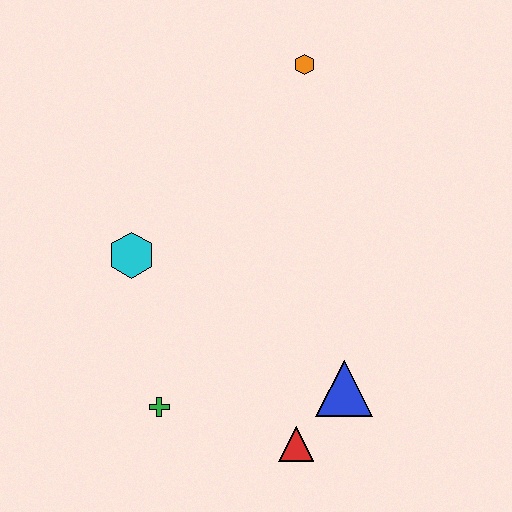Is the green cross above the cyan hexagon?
No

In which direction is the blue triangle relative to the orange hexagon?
The blue triangle is below the orange hexagon.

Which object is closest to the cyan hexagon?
The green cross is closest to the cyan hexagon.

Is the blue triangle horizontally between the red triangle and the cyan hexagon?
No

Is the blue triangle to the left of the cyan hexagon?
No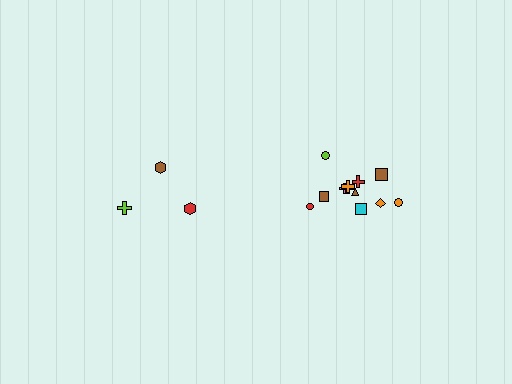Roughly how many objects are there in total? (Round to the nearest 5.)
Roughly 15 objects in total.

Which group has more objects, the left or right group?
The right group.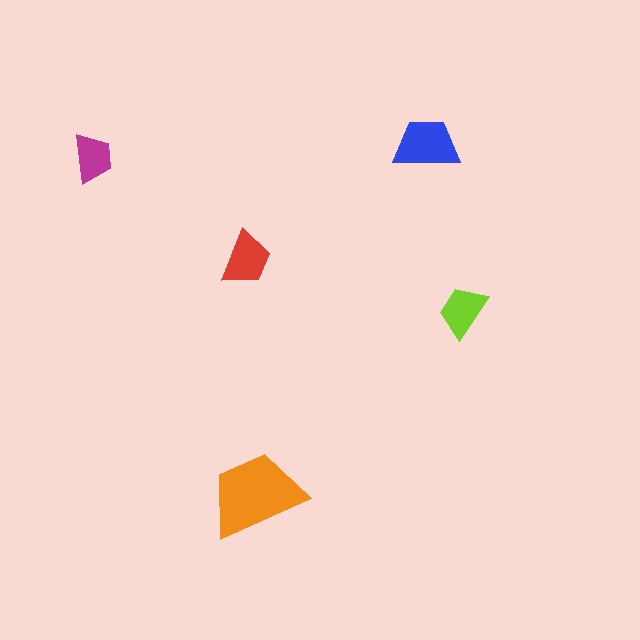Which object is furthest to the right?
The lime trapezoid is rightmost.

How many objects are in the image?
There are 5 objects in the image.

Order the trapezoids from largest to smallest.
the orange one, the blue one, the red one, the lime one, the magenta one.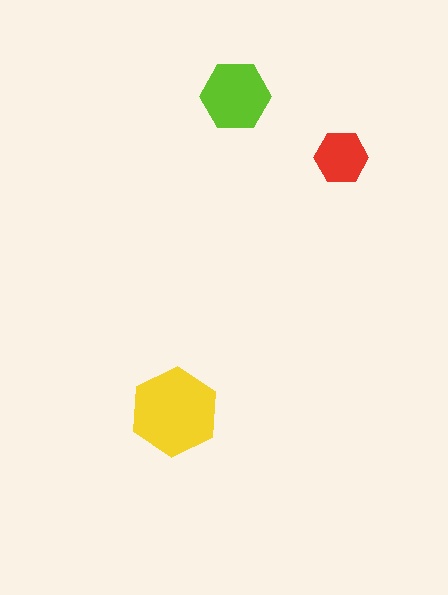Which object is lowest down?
The yellow hexagon is bottommost.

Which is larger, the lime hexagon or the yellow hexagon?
The yellow one.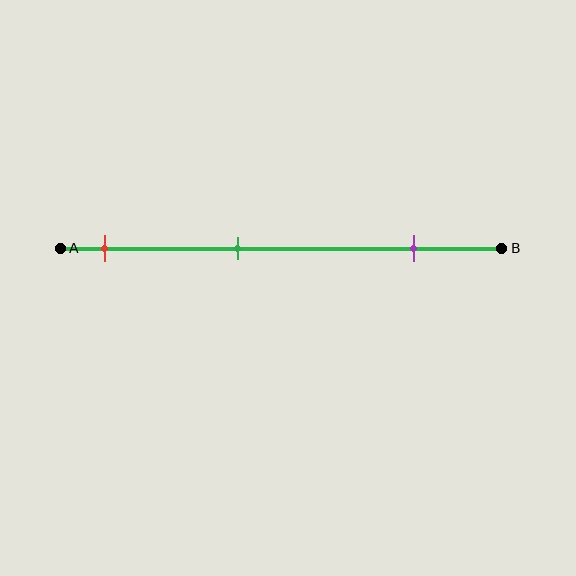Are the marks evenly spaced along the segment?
Yes, the marks are approximately evenly spaced.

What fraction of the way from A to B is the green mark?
The green mark is approximately 40% (0.4) of the way from A to B.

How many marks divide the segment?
There are 3 marks dividing the segment.